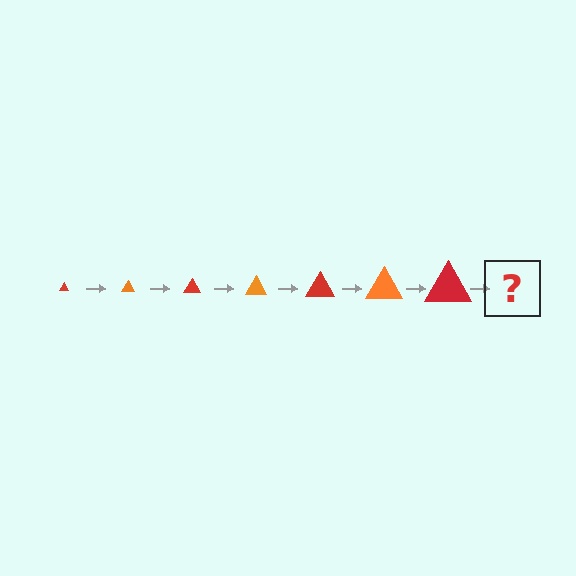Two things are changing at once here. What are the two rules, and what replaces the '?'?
The two rules are that the triangle grows larger each step and the color cycles through red and orange. The '?' should be an orange triangle, larger than the previous one.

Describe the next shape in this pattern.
It should be an orange triangle, larger than the previous one.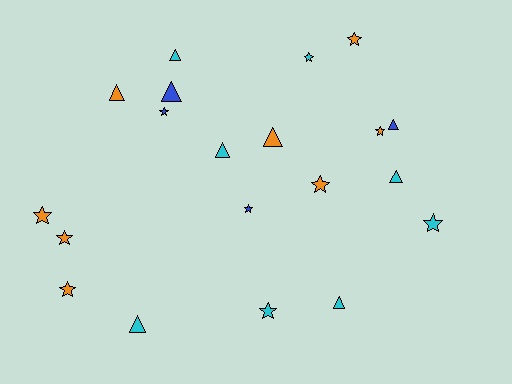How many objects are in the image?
There are 20 objects.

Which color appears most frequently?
Orange, with 8 objects.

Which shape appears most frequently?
Star, with 11 objects.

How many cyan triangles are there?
There are 5 cyan triangles.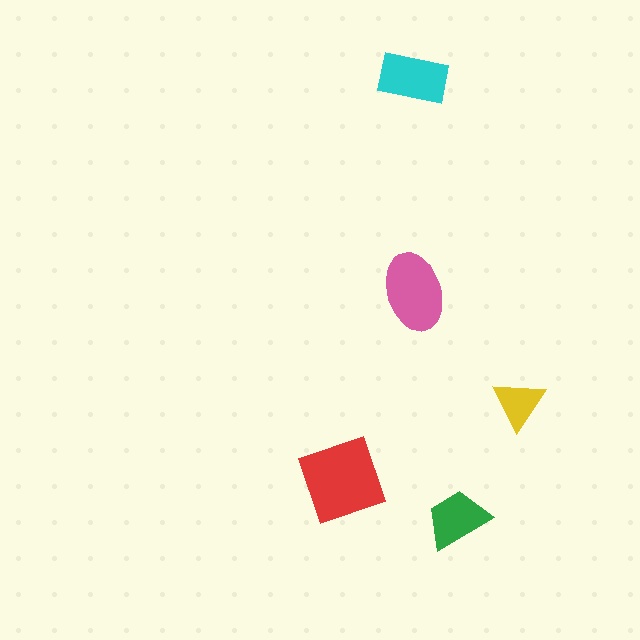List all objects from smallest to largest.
The yellow triangle, the green trapezoid, the cyan rectangle, the pink ellipse, the red diamond.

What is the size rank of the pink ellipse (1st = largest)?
2nd.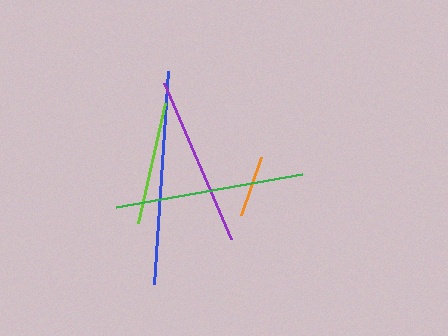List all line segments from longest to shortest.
From longest to shortest: blue, green, purple, lime, orange.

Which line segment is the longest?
The blue line is the longest at approximately 214 pixels.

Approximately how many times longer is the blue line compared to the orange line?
The blue line is approximately 3.5 times the length of the orange line.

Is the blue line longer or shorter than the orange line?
The blue line is longer than the orange line.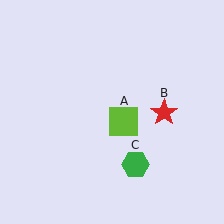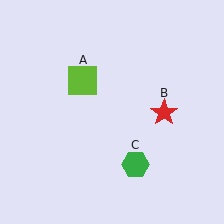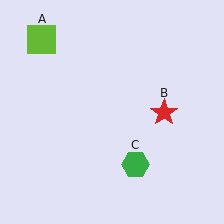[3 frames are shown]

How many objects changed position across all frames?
1 object changed position: lime square (object A).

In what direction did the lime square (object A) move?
The lime square (object A) moved up and to the left.